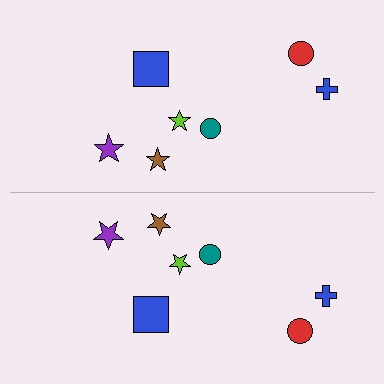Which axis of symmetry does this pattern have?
The pattern has a horizontal axis of symmetry running through the center of the image.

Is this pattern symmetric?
Yes, this pattern has bilateral (reflection) symmetry.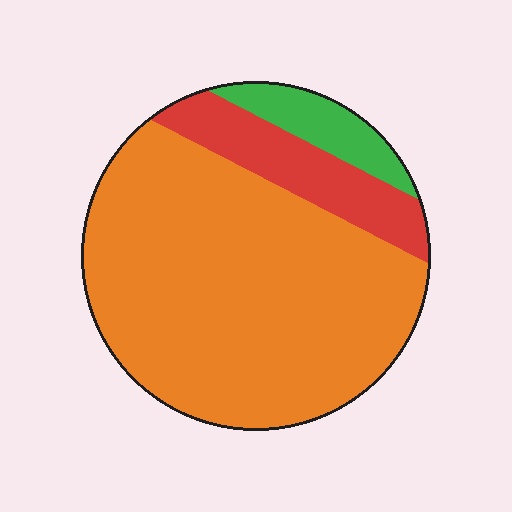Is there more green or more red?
Red.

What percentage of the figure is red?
Red takes up about one sixth (1/6) of the figure.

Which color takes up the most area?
Orange, at roughly 75%.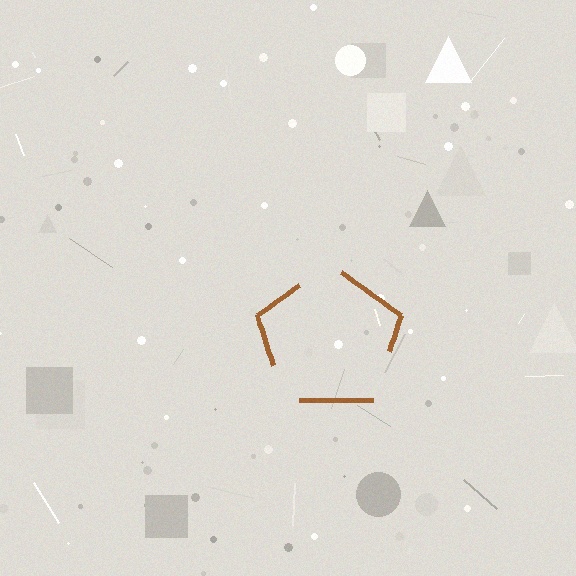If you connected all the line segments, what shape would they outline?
They would outline a pentagon.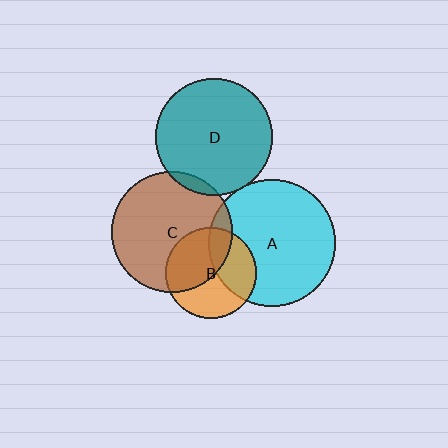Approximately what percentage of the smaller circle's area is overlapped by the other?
Approximately 5%.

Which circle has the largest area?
Circle A (cyan).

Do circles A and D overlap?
Yes.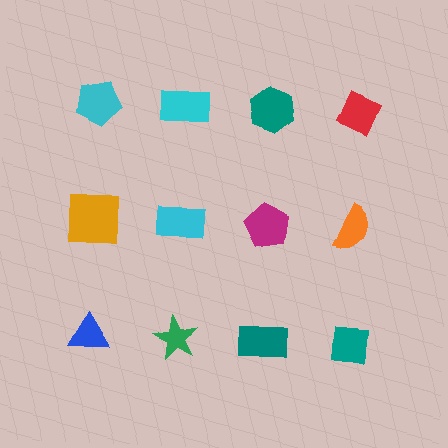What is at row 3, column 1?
A blue triangle.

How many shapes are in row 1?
4 shapes.